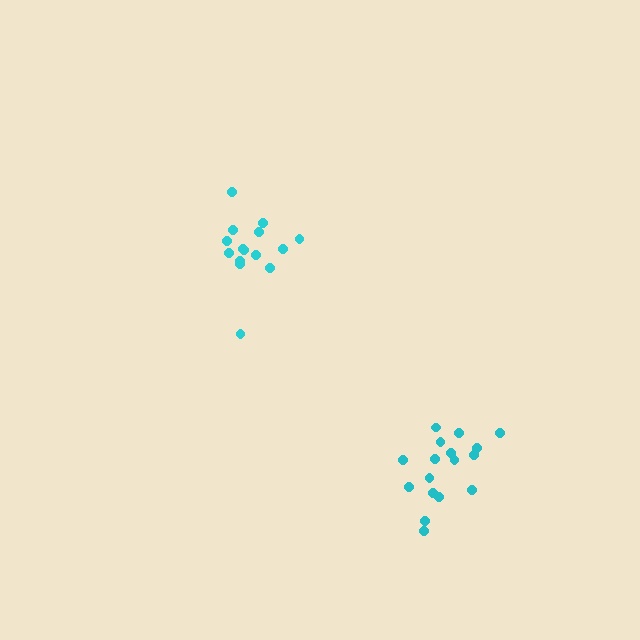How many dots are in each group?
Group 1: 15 dots, Group 2: 17 dots (32 total).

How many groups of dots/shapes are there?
There are 2 groups.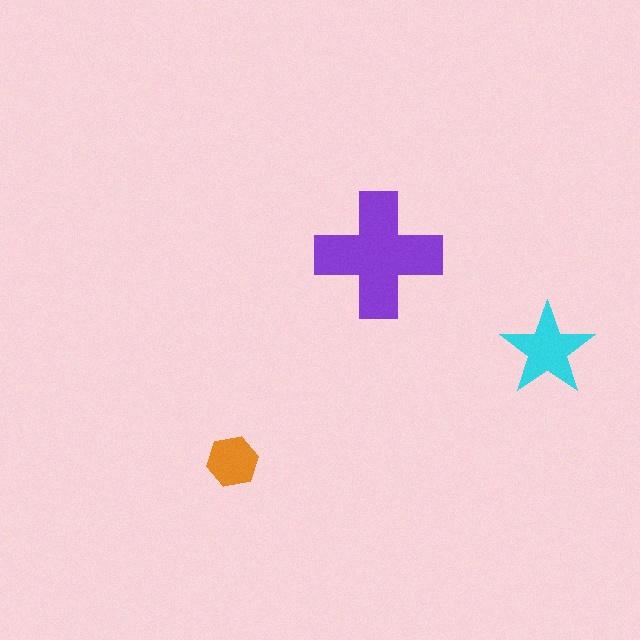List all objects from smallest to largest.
The orange hexagon, the cyan star, the purple cross.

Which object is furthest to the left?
The orange hexagon is leftmost.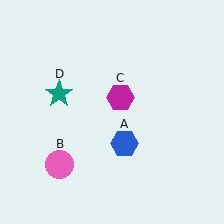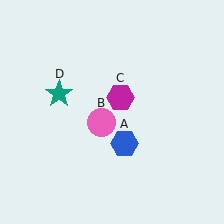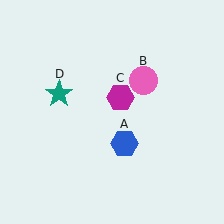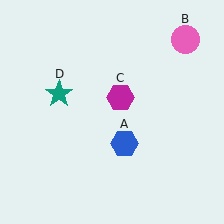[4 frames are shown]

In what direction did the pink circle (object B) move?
The pink circle (object B) moved up and to the right.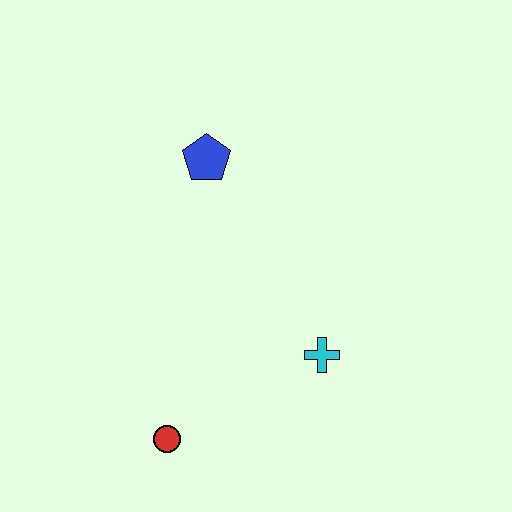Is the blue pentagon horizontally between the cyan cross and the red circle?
Yes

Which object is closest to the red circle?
The cyan cross is closest to the red circle.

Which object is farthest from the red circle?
The blue pentagon is farthest from the red circle.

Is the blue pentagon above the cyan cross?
Yes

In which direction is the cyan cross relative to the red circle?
The cyan cross is to the right of the red circle.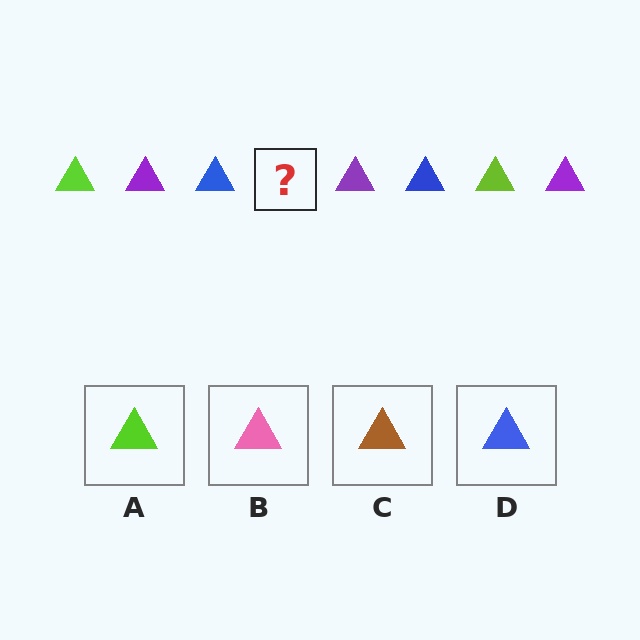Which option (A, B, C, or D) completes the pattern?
A.